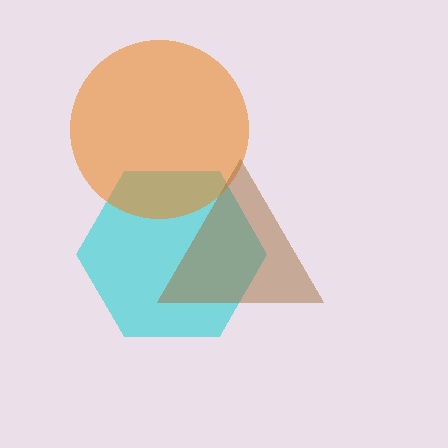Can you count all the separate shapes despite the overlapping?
Yes, there are 3 separate shapes.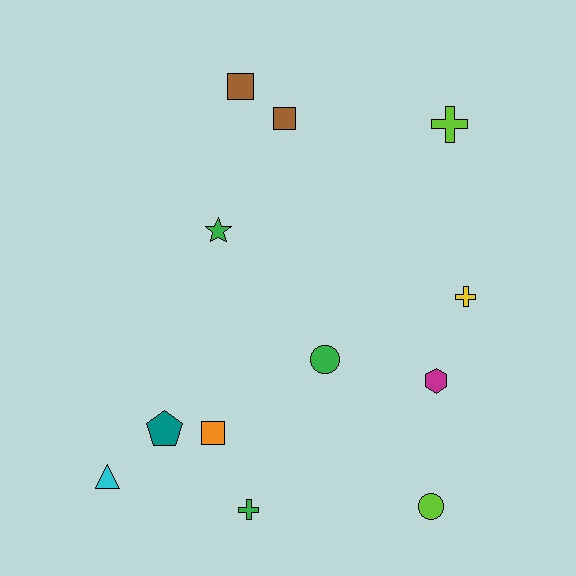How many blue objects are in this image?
There are no blue objects.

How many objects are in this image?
There are 12 objects.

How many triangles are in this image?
There is 1 triangle.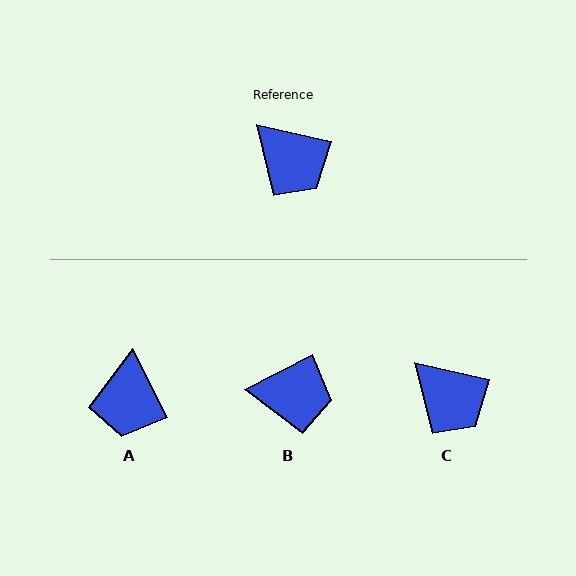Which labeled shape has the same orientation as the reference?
C.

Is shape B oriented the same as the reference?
No, it is off by about 39 degrees.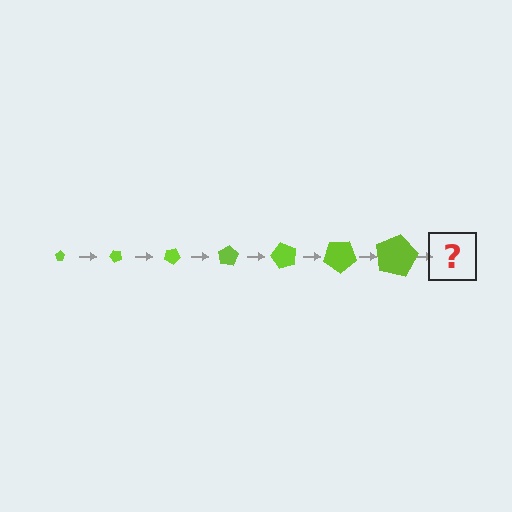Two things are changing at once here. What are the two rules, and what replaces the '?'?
The two rules are that the pentagon grows larger each step and it rotates 50 degrees each step. The '?' should be a pentagon, larger than the previous one and rotated 350 degrees from the start.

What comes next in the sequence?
The next element should be a pentagon, larger than the previous one and rotated 350 degrees from the start.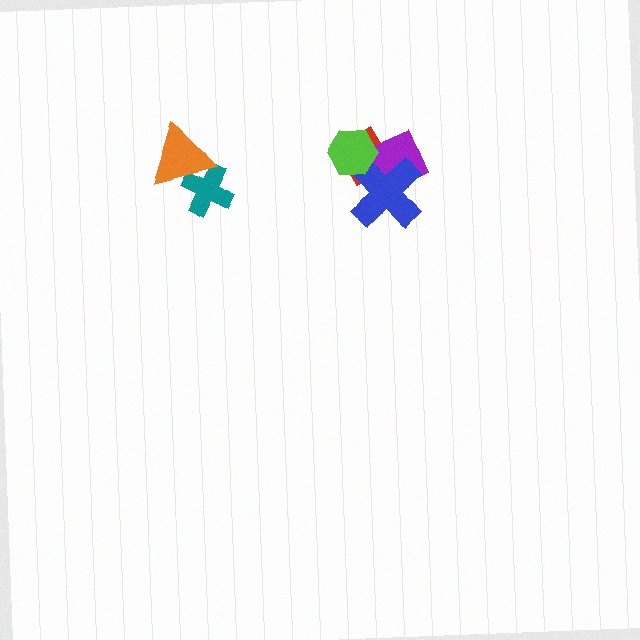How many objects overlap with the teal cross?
1 object overlaps with the teal cross.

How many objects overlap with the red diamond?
3 objects overlap with the red diamond.